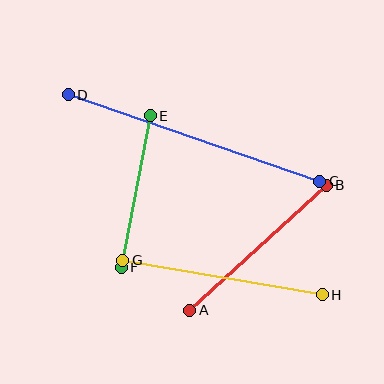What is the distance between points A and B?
The distance is approximately 185 pixels.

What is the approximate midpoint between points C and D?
The midpoint is at approximately (194, 138) pixels.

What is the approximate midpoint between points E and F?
The midpoint is at approximately (136, 191) pixels.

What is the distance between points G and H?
The distance is approximately 203 pixels.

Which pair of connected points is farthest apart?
Points C and D are farthest apart.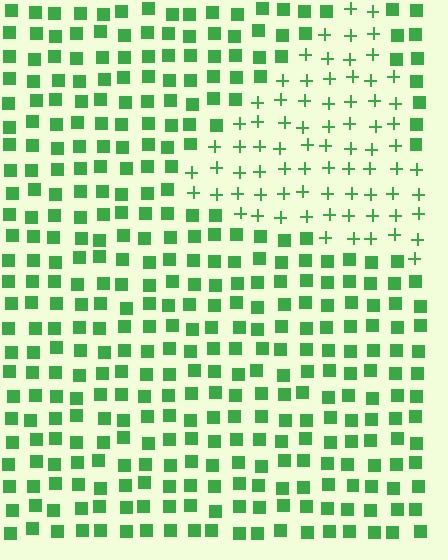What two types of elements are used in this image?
The image uses plus signs inside the triangle region and squares outside it.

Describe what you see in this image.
The image is filled with small green elements arranged in a uniform grid. A triangle-shaped region contains plus signs, while the surrounding area contains squares. The boundary is defined purely by the change in element shape.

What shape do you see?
I see a triangle.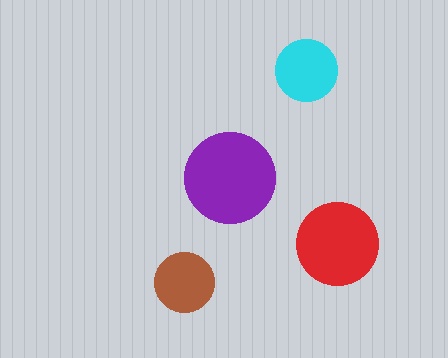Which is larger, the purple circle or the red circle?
The purple one.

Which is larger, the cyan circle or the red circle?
The red one.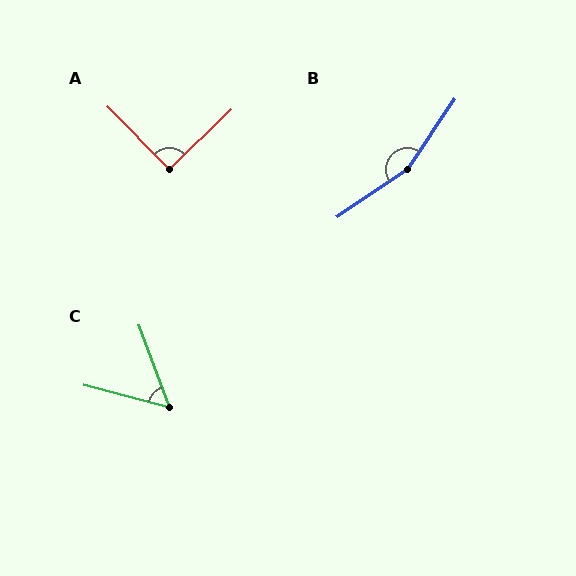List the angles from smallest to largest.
C (55°), A (90°), B (159°).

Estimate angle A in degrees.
Approximately 90 degrees.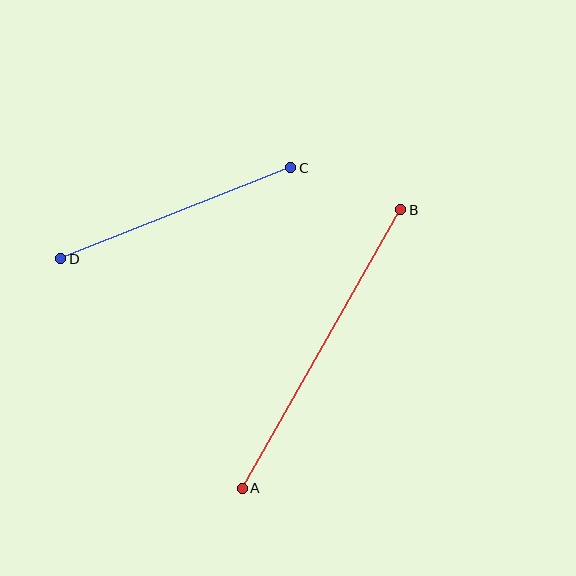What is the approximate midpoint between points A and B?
The midpoint is at approximately (321, 349) pixels.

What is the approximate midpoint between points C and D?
The midpoint is at approximately (176, 213) pixels.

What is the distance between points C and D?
The distance is approximately 247 pixels.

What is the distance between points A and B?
The distance is approximately 320 pixels.